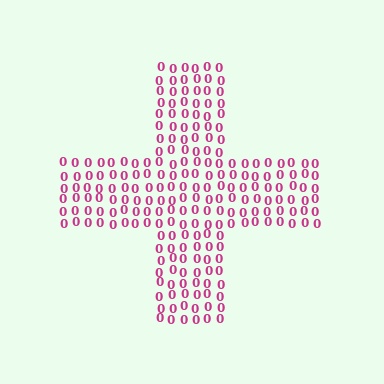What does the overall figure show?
The overall figure shows a cross.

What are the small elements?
The small elements are digit 0's.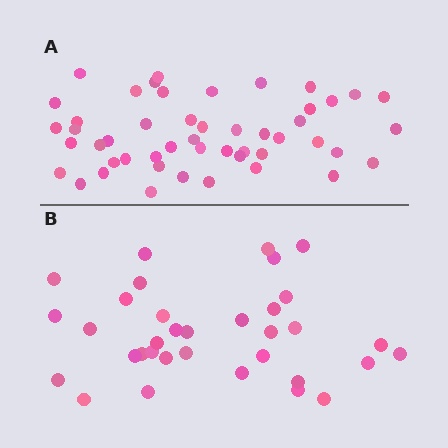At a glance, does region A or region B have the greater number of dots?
Region A (the top region) has more dots.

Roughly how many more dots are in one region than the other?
Region A has approximately 15 more dots than region B.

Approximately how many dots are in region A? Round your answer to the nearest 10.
About 50 dots. (The exact count is 49, which rounds to 50.)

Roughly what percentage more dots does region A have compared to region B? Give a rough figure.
About 45% more.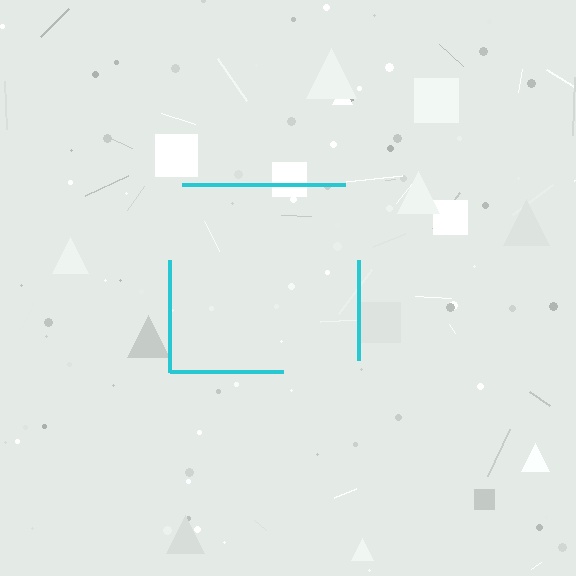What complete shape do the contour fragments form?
The contour fragments form a square.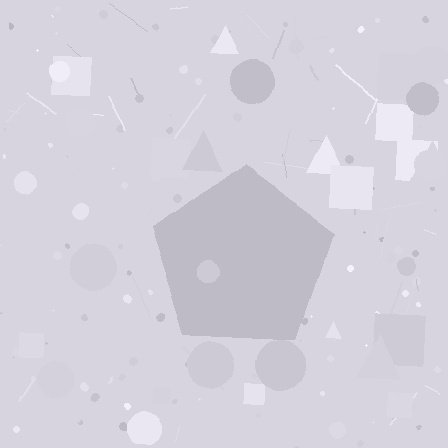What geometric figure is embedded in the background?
A pentagon is embedded in the background.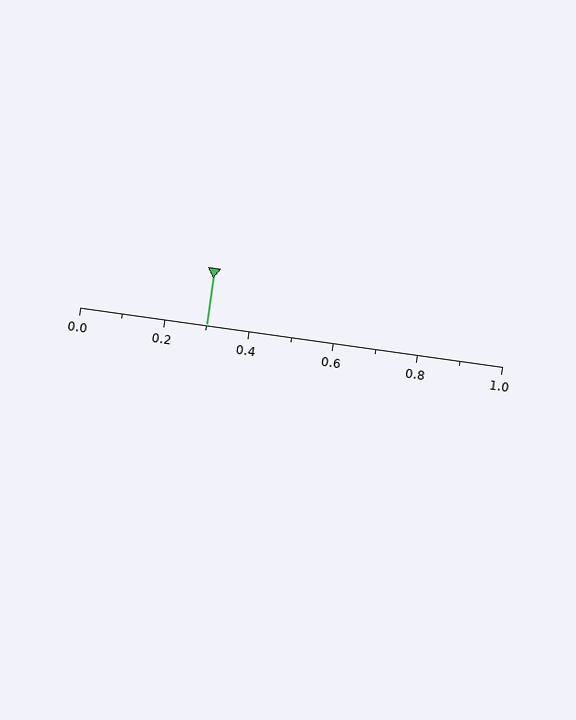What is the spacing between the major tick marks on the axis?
The major ticks are spaced 0.2 apart.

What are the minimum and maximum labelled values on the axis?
The axis runs from 0.0 to 1.0.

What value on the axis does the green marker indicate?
The marker indicates approximately 0.3.